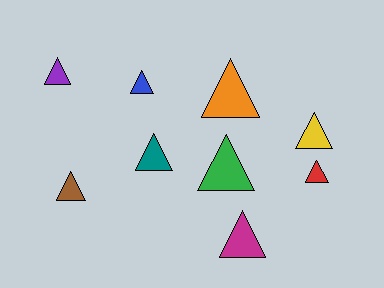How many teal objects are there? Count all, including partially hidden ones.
There is 1 teal object.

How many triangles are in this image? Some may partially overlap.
There are 9 triangles.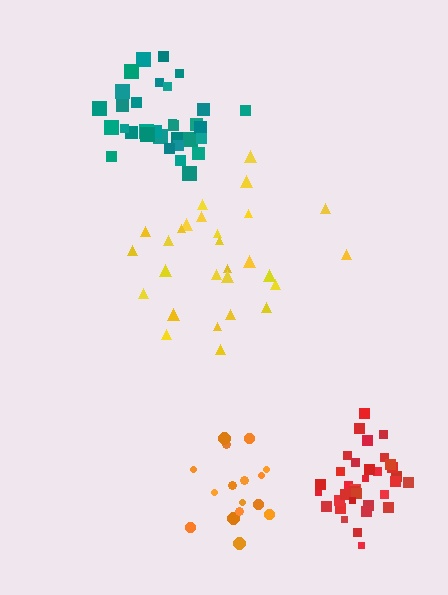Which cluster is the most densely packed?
Red.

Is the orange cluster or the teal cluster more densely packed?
Teal.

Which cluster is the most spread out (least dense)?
Yellow.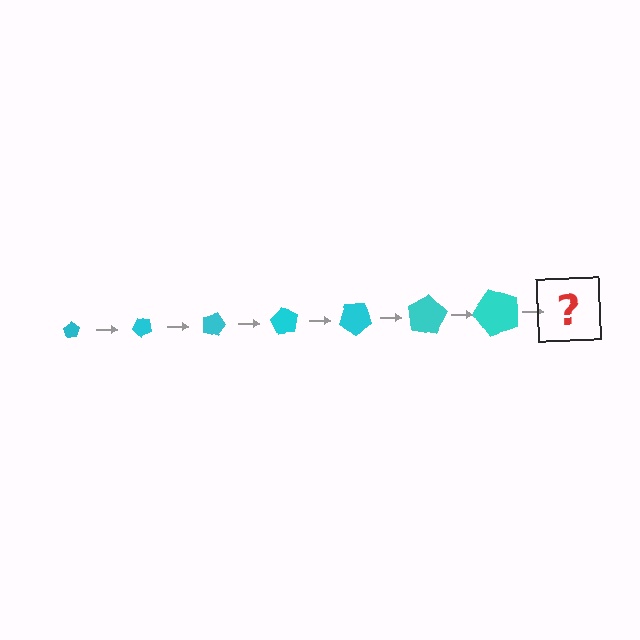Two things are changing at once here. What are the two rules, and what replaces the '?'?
The two rules are that the pentagon grows larger each step and it rotates 45 degrees each step. The '?' should be a pentagon, larger than the previous one and rotated 315 degrees from the start.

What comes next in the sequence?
The next element should be a pentagon, larger than the previous one and rotated 315 degrees from the start.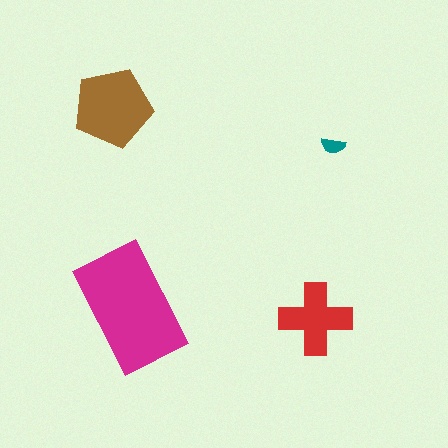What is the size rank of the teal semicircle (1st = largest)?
4th.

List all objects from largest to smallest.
The magenta rectangle, the brown pentagon, the red cross, the teal semicircle.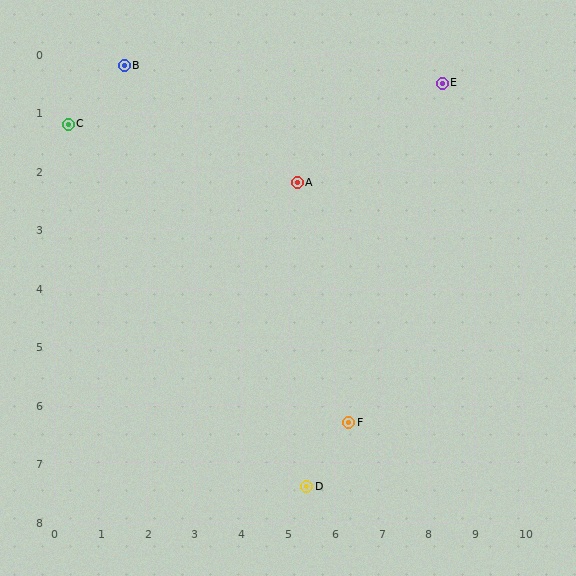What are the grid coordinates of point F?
Point F is at approximately (6.3, 6.3).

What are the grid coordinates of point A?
Point A is at approximately (5.2, 2.2).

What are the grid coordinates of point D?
Point D is at approximately (5.4, 7.4).